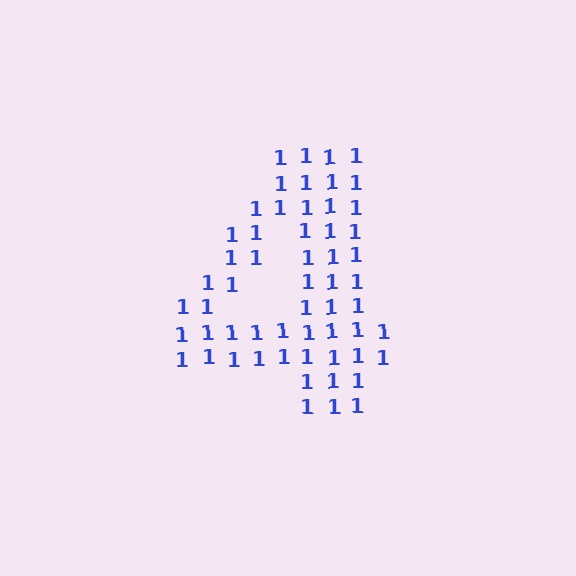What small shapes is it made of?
It is made of small digit 1's.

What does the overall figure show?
The overall figure shows the digit 4.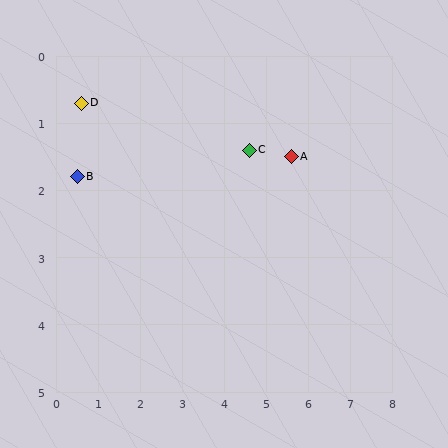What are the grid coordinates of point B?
Point B is at approximately (0.5, 1.8).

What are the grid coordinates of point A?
Point A is at approximately (5.6, 1.5).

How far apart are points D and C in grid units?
Points D and C are about 4.1 grid units apart.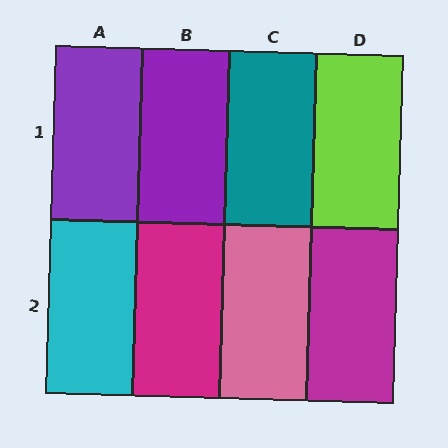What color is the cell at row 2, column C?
Pink.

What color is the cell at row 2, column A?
Cyan.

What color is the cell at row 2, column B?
Magenta.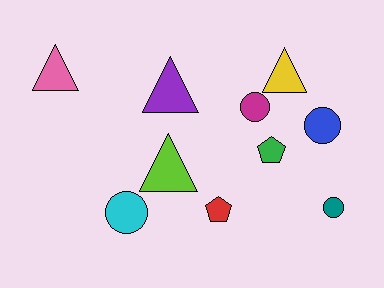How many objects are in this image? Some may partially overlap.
There are 10 objects.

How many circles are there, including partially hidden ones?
There are 4 circles.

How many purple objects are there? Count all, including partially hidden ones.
There is 1 purple object.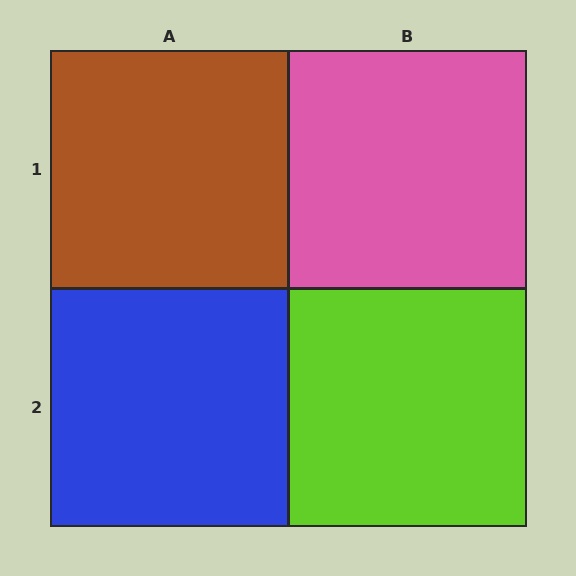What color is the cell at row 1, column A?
Brown.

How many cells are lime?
1 cell is lime.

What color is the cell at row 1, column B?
Pink.